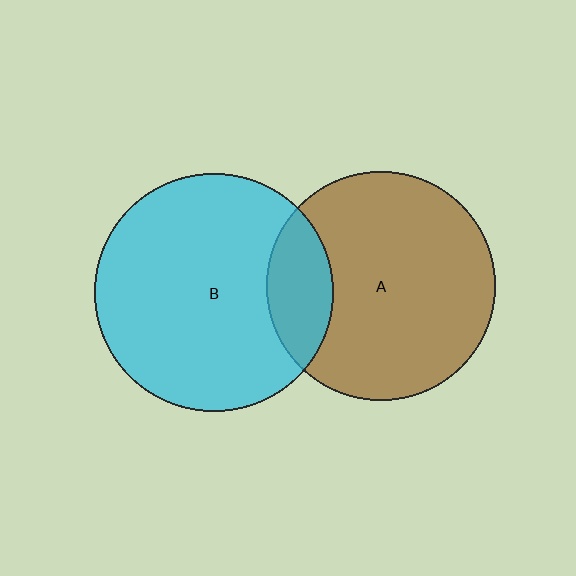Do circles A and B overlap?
Yes.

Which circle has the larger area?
Circle B (cyan).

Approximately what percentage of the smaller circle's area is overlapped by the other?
Approximately 20%.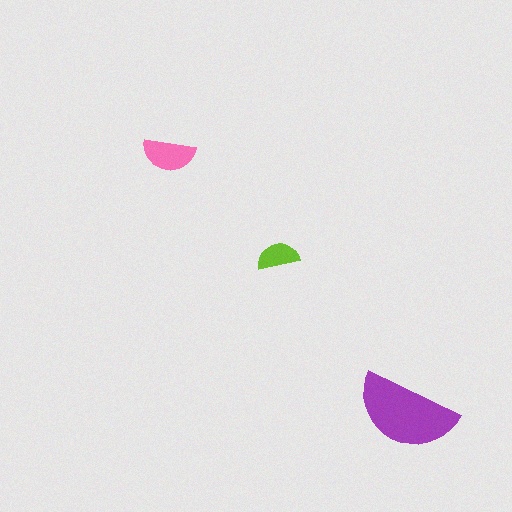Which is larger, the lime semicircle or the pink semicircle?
The pink one.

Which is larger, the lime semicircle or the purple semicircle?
The purple one.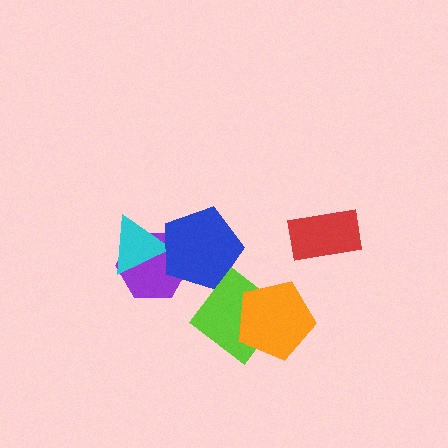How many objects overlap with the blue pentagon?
3 objects overlap with the blue pentagon.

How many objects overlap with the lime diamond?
2 objects overlap with the lime diamond.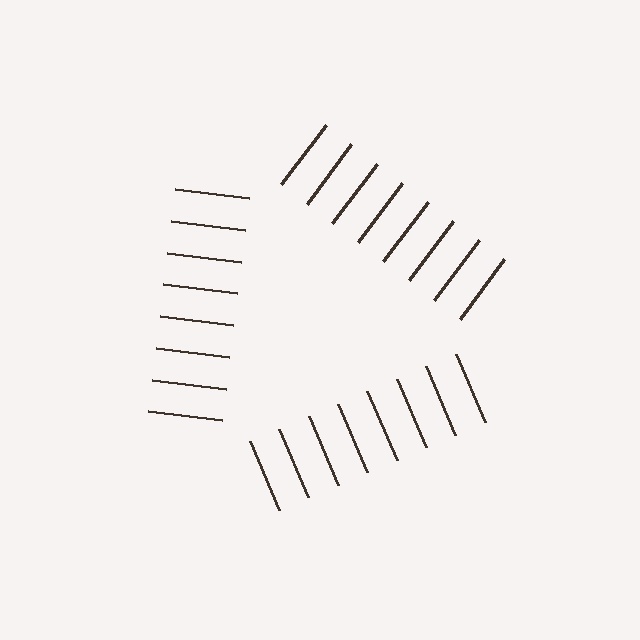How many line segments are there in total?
24 — 8 along each of the 3 edges.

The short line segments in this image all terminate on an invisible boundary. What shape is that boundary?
An illusory triangle — the line segments terminate on its edges but no continuous stroke is drawn.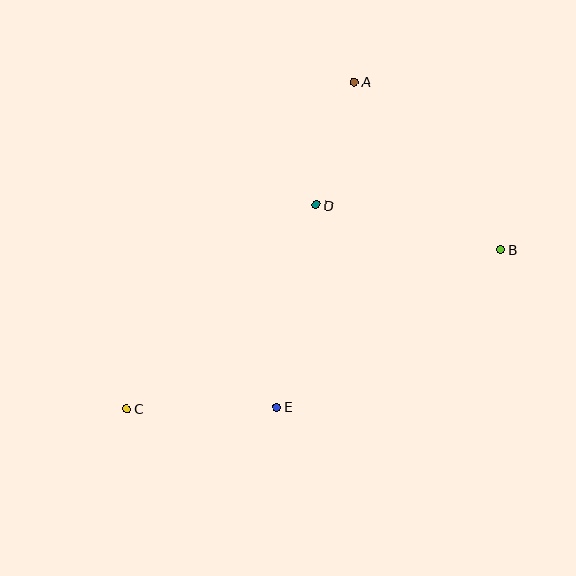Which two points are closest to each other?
Points A and D are closest to each other.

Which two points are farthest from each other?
Points B and C are farthest from each other.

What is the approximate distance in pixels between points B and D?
The distance between B and D is approximately 190 pixels.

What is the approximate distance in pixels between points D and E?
The distance between D and E is approximately 206 pixels.